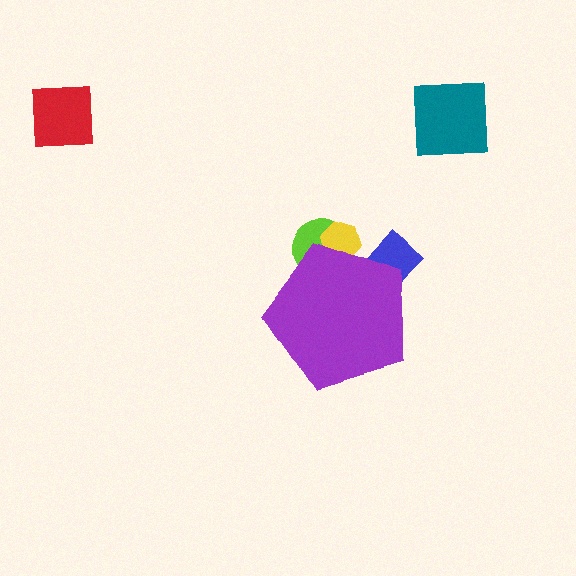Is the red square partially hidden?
No, the red square is fully visible.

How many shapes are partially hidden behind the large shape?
4 shapes are partially hidden.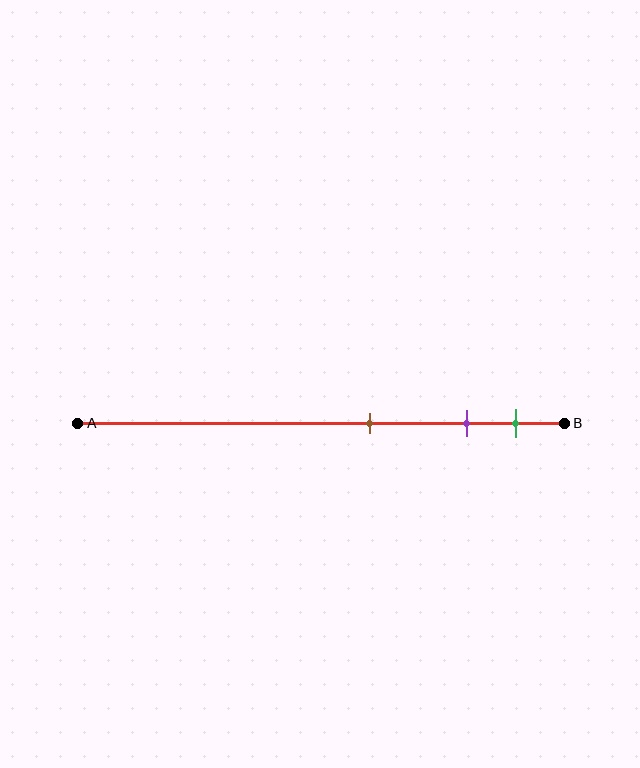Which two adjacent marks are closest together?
The purple and green marks are the closest adjacent pair.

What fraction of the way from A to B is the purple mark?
The purple mark is approximately 80% (0.8) of the way from A to B.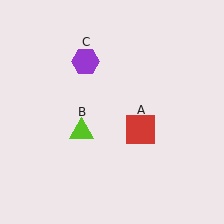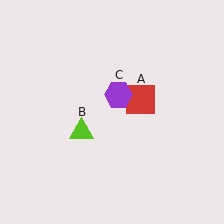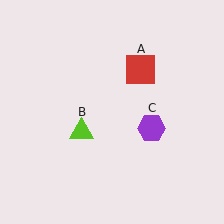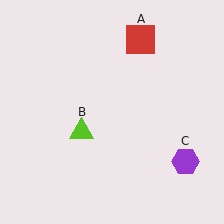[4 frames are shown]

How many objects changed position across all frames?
2 objects changed position: red square (object A), purple hexagon (object C).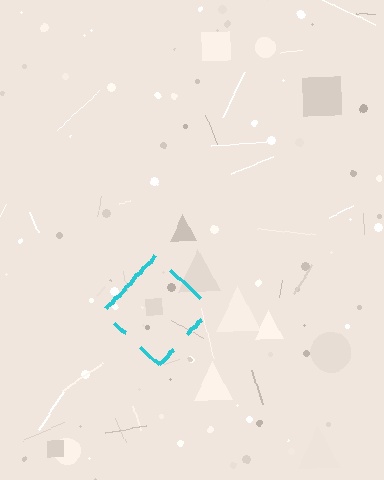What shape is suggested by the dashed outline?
The dashed outline suggests a diamond.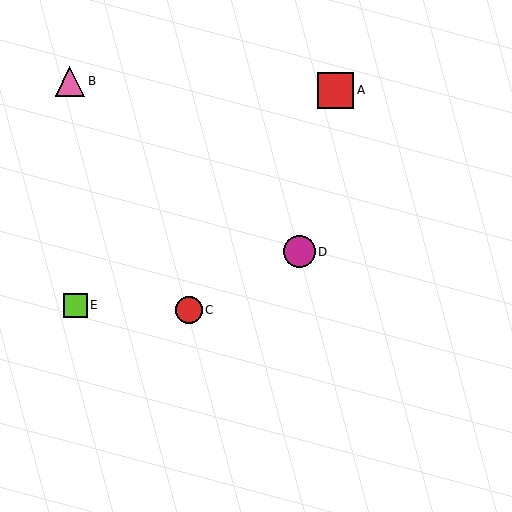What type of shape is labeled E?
Shape E is a lime square.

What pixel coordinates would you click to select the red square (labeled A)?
Click at (336, 90) to select the red square A.